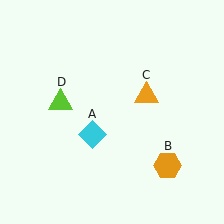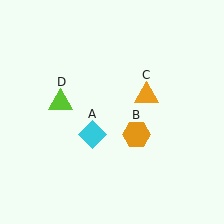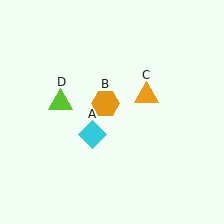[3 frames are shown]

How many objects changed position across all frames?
1 object changed position: orange hexagon (object B).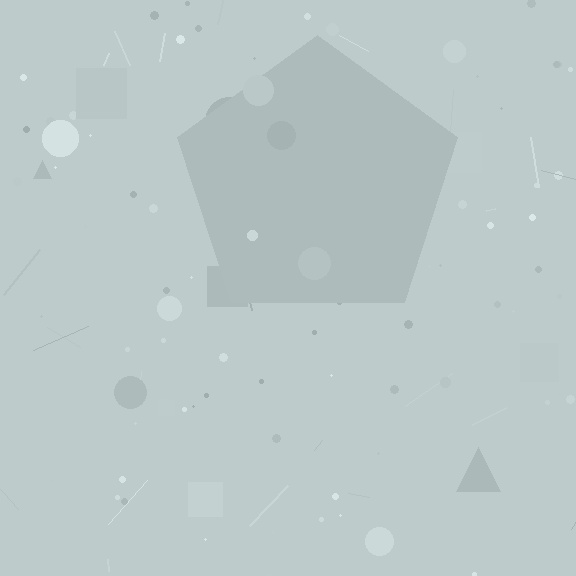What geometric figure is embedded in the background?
A pentagon is embedded in the background.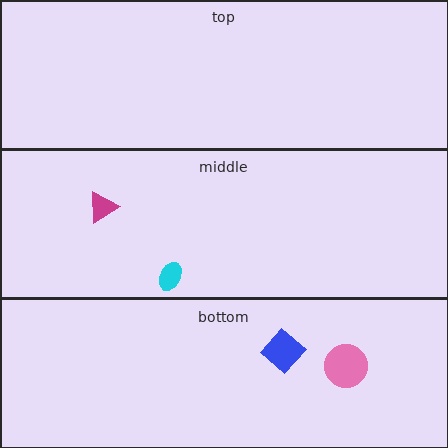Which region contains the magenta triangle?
The middle region.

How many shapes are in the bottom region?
2.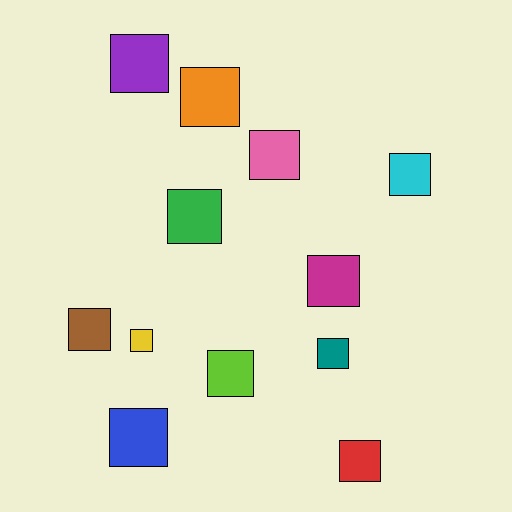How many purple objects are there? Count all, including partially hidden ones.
There is 1 purple object.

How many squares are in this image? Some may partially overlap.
There are 12 squares.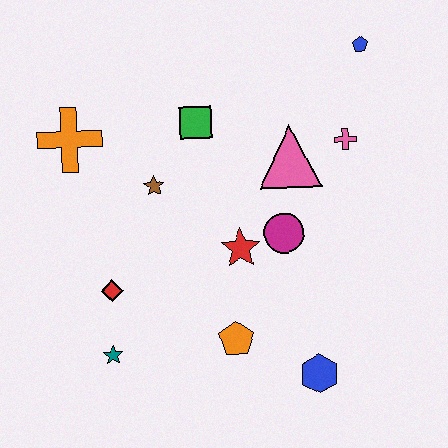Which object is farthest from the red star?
The blue pentagon is farthest from the red star.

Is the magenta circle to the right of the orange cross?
Yes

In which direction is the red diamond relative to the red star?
The red diamond is to the left of the red star.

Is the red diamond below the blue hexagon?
No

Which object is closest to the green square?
The brown star is closest to the green square.